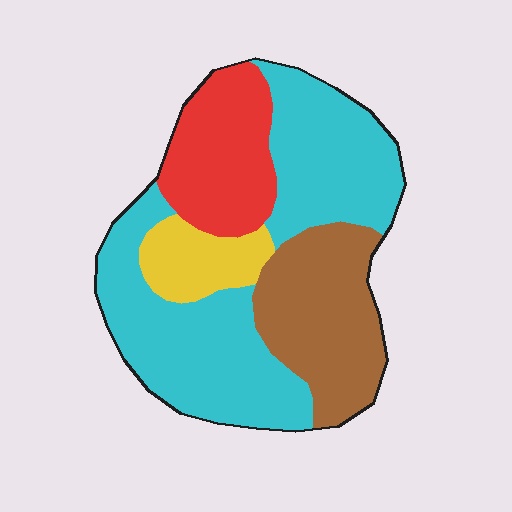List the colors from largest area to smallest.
From largest to smallest: cyan, brown, red, yellow.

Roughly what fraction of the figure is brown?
Brown takes up about one quarter (1/4) of the figure.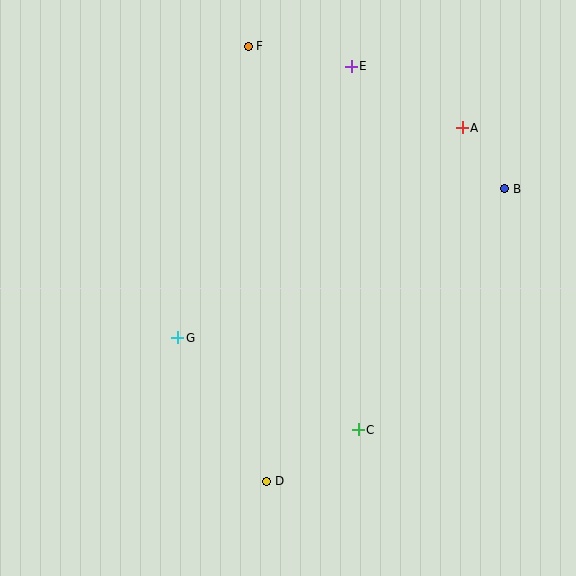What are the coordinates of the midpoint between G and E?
The midpoint between G and E is at (265, 202).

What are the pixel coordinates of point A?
Point A is at (462, 128).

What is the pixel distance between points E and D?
The distance between E and D is 423 pixels.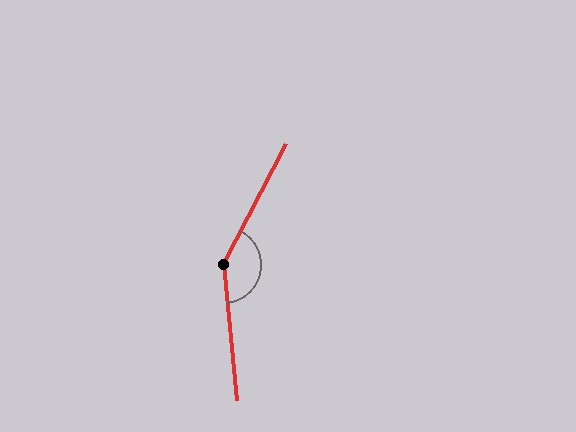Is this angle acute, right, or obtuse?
It is obtuse.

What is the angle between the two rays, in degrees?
Approximately 147 degrees.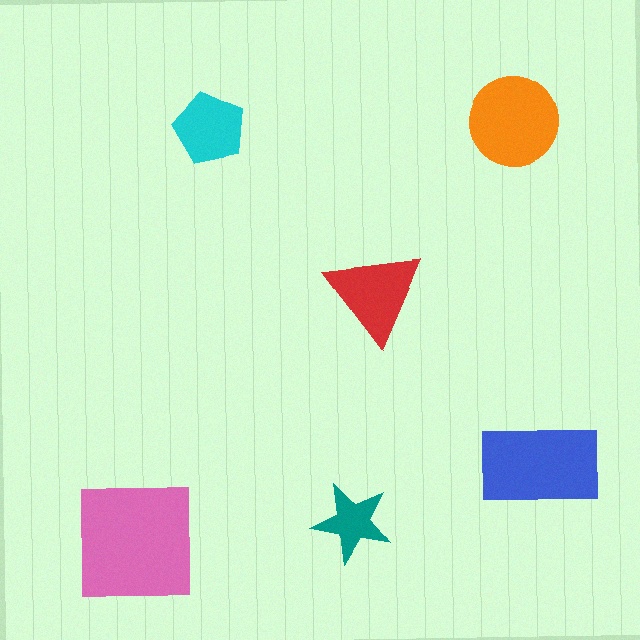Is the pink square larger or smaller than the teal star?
Larger.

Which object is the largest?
The pink square.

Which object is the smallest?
The teal star.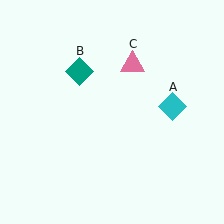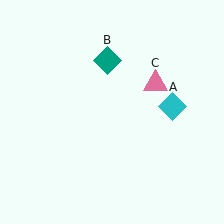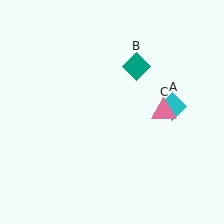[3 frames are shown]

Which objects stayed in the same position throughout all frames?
Cyan diamond (object A) remained stationary.